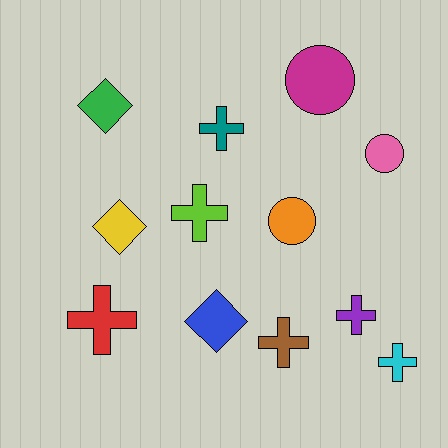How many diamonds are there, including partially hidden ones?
There are 3 diamonds.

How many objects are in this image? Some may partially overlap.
There are 12 objects.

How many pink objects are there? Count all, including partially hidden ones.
There is 1 pink object.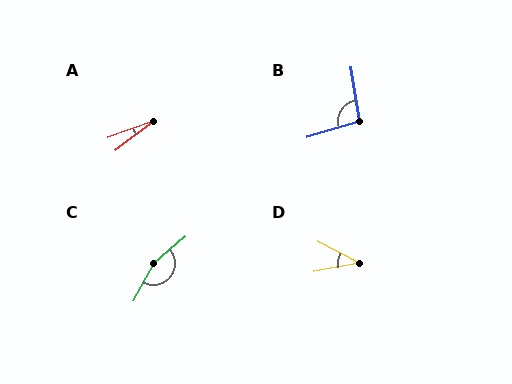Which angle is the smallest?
A, at approximately 17 degrees.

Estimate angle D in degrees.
Approximately 38 degrees.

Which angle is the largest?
C, at approximately 159 degrees.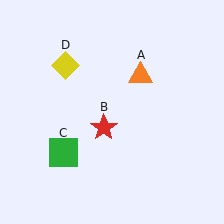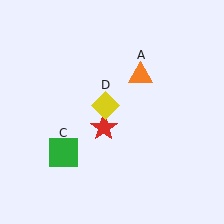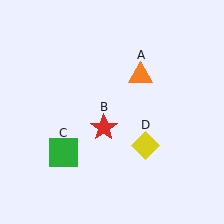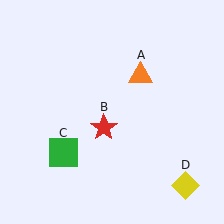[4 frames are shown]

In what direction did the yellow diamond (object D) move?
The yellow diamond (object D) moved down and to the right.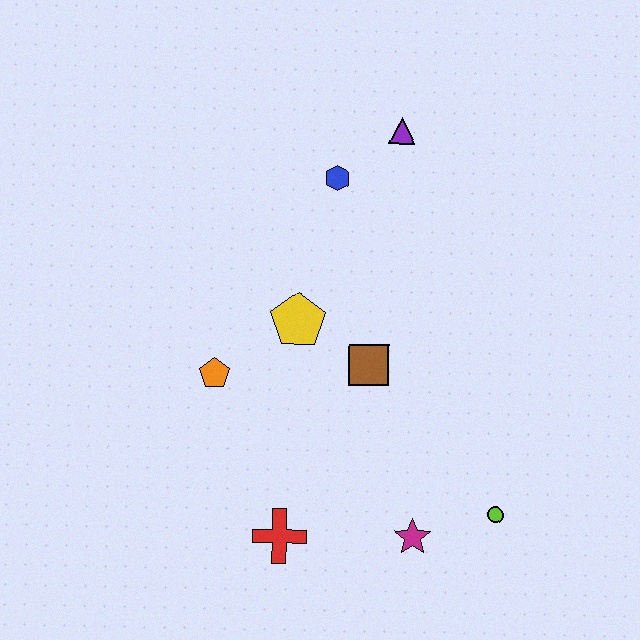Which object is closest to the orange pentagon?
The yellow pentagon is closest to the orange pentagon.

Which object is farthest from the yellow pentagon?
The lime circle is farthest from the yellow pentagon.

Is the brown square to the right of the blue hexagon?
Yes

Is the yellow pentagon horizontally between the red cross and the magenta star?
Yes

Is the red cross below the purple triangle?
Yes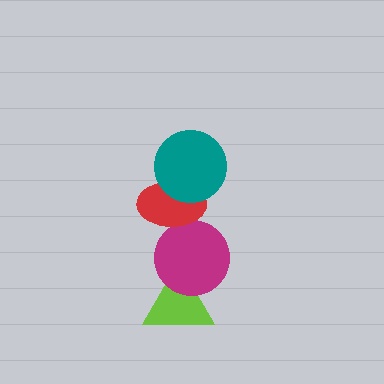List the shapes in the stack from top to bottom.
From top to bottom: the teal circle, the red ellipse, the magenta circle, the lime triangle.